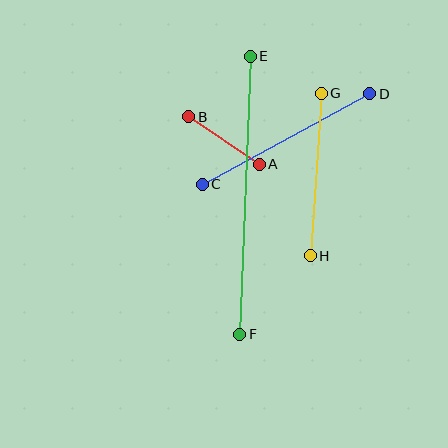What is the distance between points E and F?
The distance is approximately 278 pixels.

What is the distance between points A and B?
The distance is approximately 85 pixels.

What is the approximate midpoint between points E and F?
The midpoint is at approximately (245, 195) pixels.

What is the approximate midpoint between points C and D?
The midpoint is at approximately (286, 139) pixels.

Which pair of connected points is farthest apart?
Points E and F are farthest apart.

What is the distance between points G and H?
The distance is approximately 163 pixels.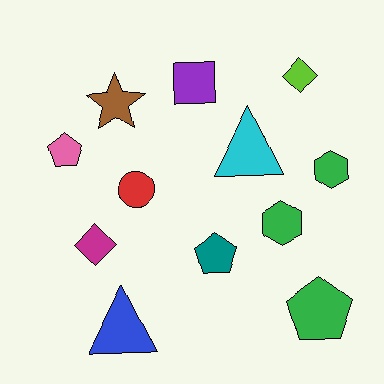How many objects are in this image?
There are 12 objects.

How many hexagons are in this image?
There are 2 hexagons.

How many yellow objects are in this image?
There are no yellow objects.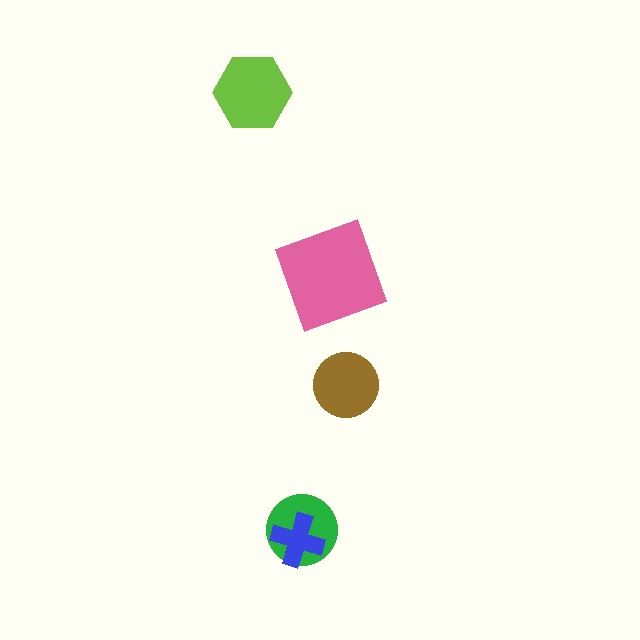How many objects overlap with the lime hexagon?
0 objects overlap with the lime hexagon.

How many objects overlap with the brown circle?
0 objects overlap with the brown circle.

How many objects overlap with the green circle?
1 object overlaps with the green circle.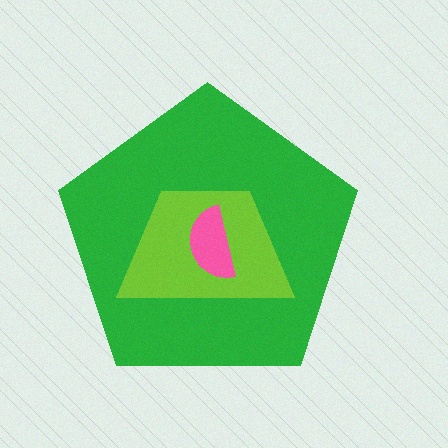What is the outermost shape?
The green pentagon.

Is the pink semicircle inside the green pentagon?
Yes.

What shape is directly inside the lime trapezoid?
The pink semicircle.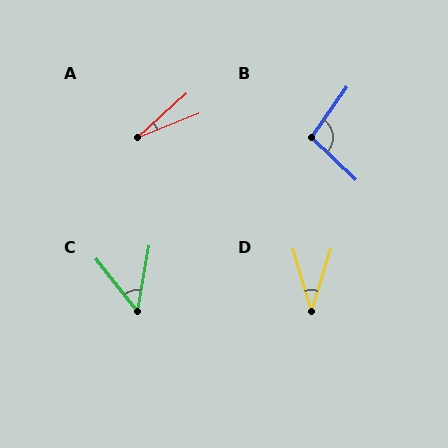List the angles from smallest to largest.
A (20°), D (34°), C (48°), B (98°).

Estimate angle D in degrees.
Approximately 34 degrees.